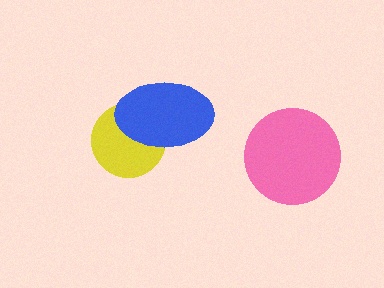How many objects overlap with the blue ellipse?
1 object overlaps with the blue ellipse.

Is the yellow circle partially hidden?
Yes, it is partially covered by another shape.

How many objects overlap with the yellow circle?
1 object overlaps with the yellow circle.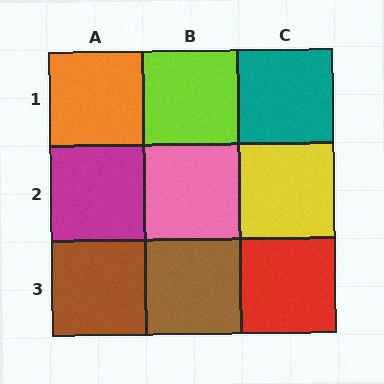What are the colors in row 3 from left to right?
Brown, brown, red.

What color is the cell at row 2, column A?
Magenta.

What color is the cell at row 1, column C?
Teal.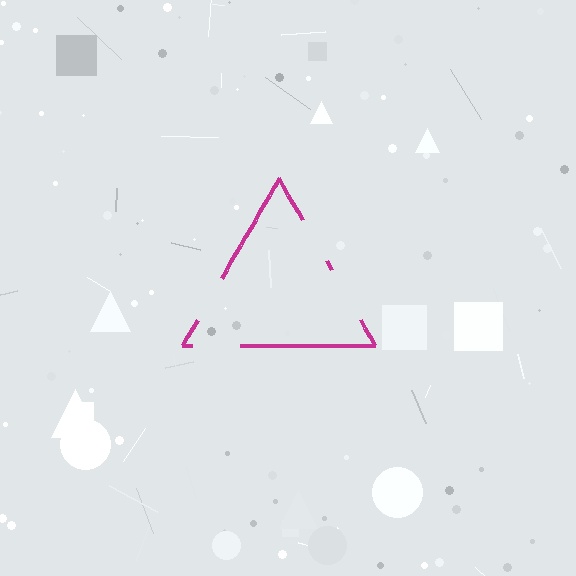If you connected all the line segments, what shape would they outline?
They would outline a triangle.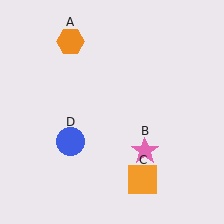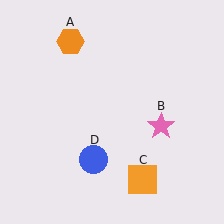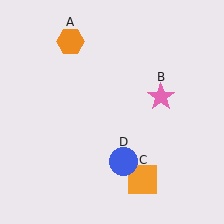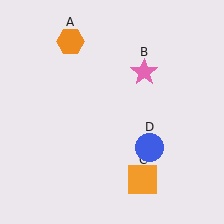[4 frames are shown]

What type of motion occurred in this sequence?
The pink star (object B), blue circle (object D) rotated counterclockwise around the center of the scene.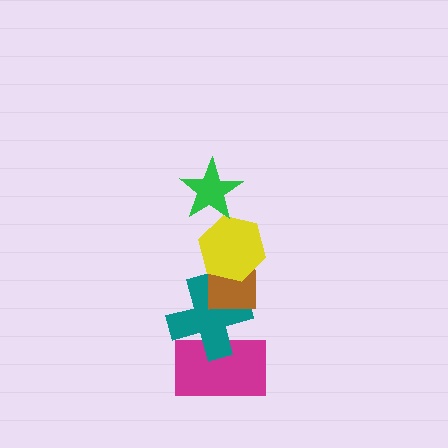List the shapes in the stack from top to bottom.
From top to bottom: the green star, the yellow hexagon, the brown rectangle, the teal cross, the magenta rectangle.